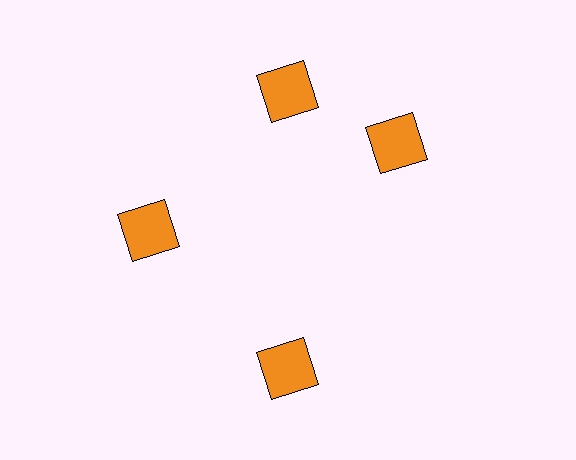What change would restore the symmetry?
The symmetry would be restored by rotating it back into even spacing with its neighbors so that all 4 squares sit at equal angles and equal distance from the center.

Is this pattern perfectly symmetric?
No. The 4 orange squares are arranged in a ring, but one element near the 3 o'clock position is rotated out of alignment along the ring, breaking the 4-fold rotational symmetry.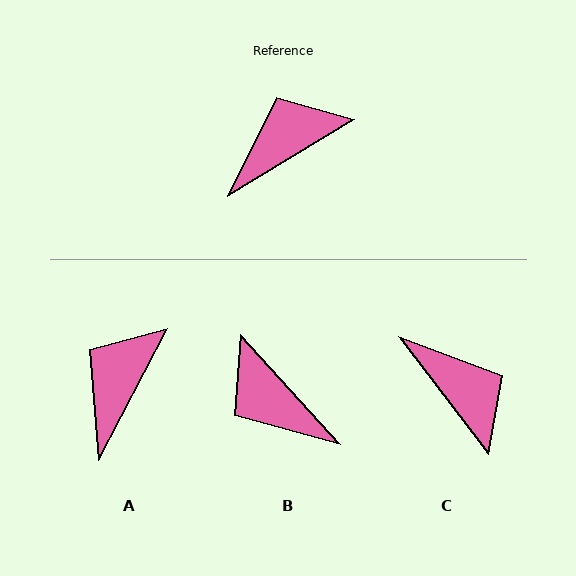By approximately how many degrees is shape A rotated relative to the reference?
Approximately 31 degrees counter-clockwise.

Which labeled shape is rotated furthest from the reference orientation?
B, about 101 degrees away.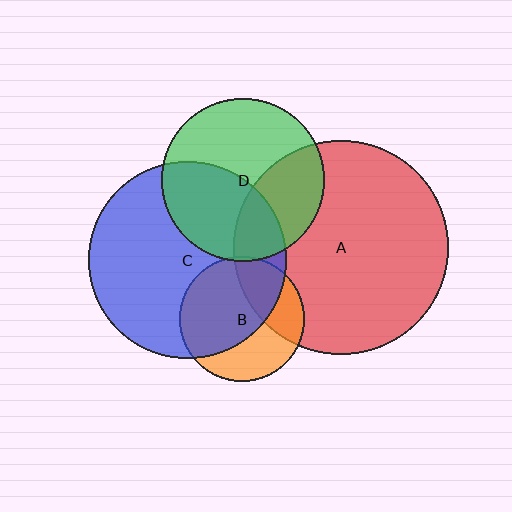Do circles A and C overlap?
Yes.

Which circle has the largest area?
Circle A (red).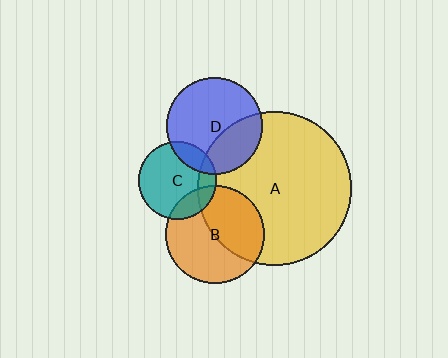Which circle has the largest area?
Circle A (yellow).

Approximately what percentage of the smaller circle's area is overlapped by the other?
Approximately 20%.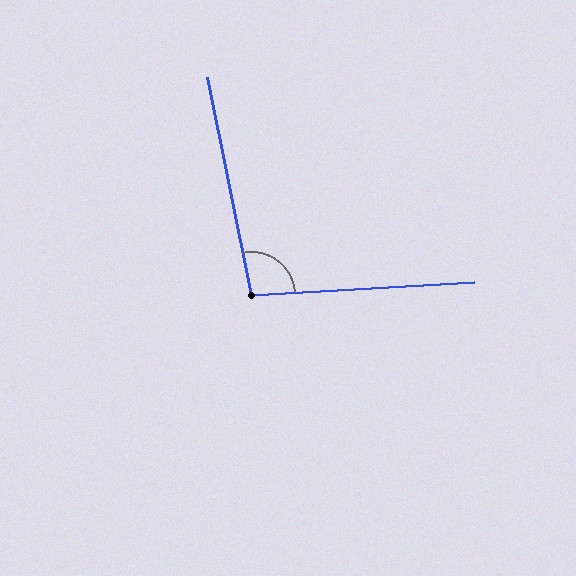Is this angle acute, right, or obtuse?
It is obtuse.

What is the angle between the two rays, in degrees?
Approximately 98 degrees.